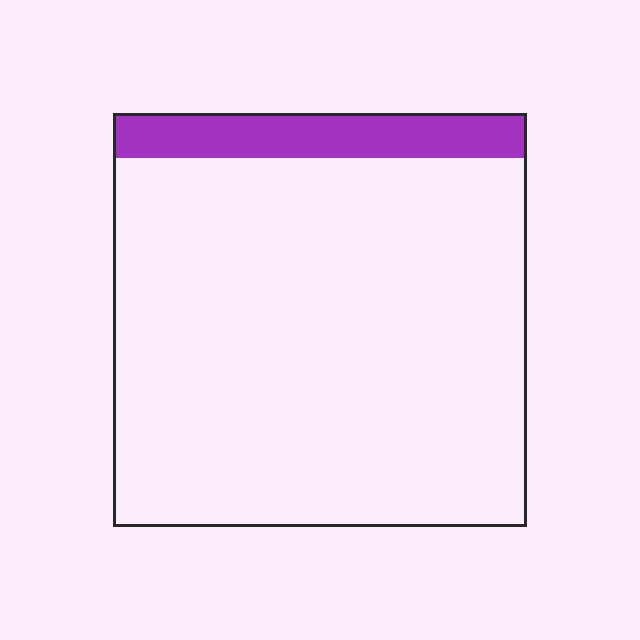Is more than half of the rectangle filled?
No.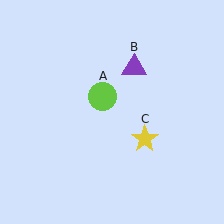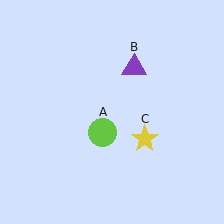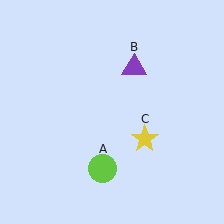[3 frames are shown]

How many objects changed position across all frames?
1 object changed position: lime circle (object A).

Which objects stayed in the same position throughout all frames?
Purple triangle (object B) and yellow star (object C) remained stationary.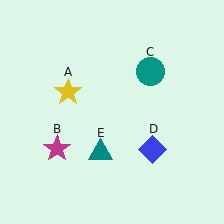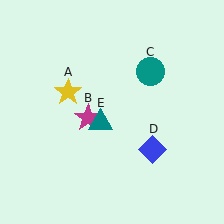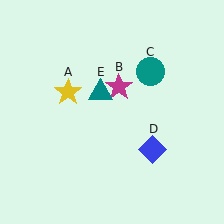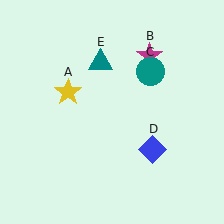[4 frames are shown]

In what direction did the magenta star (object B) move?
The magenta star (object B) moved up and to the right.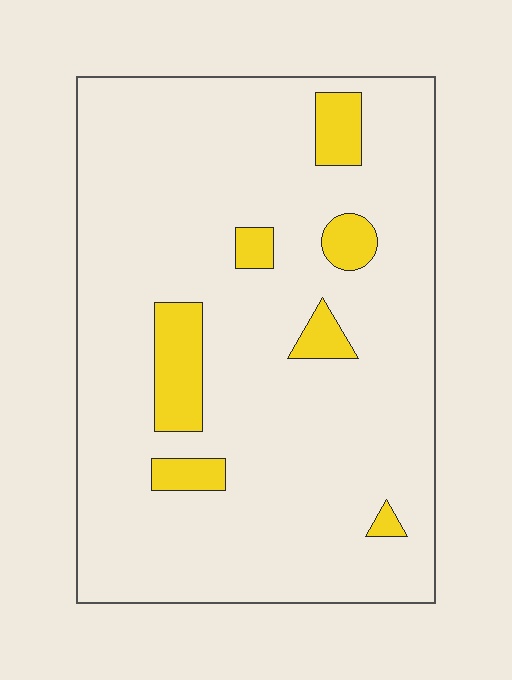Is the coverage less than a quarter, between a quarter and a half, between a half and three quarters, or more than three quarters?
Less than a quarter.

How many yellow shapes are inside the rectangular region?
7.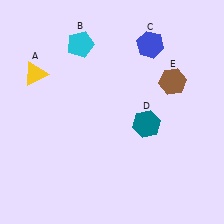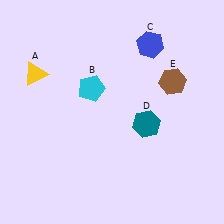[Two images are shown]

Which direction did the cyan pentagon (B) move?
The cyan pentagon (B) moved down.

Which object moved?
The cyan pentagon (B) moved down.